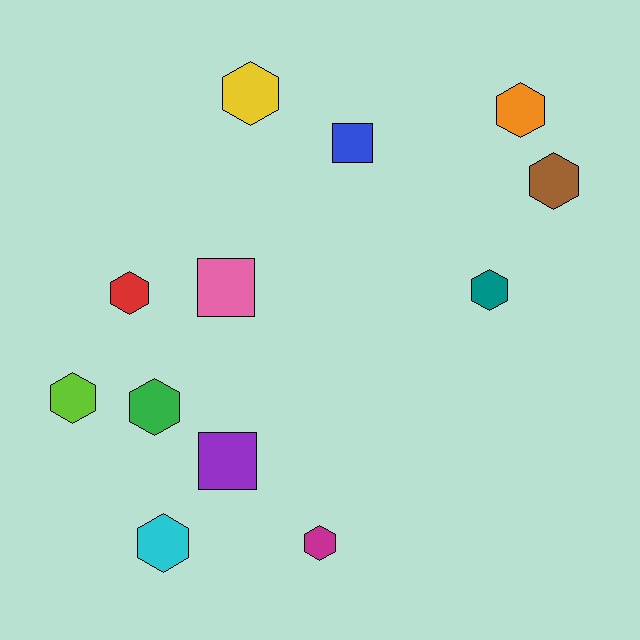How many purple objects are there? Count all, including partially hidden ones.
There is 1 purple object.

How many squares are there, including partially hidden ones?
There are 3 squares.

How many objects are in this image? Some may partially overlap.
There are 12 objects.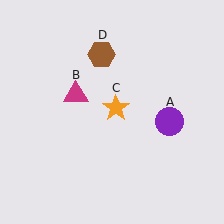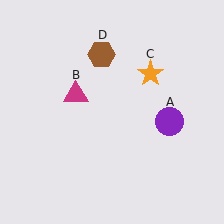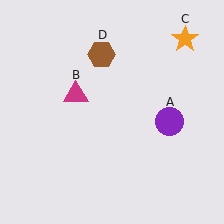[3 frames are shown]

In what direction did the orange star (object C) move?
The orange star (object C) moved up and to the right.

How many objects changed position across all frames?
1 object changed position: orange star (object C).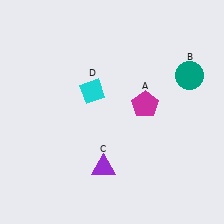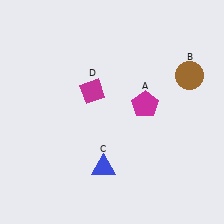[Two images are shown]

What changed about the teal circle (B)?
In Image 1, B is teal. In Image 2, it changed to brown.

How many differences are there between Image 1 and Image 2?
There are 3 differences between the two images.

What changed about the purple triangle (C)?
In Image 1, C is purple. In Image 2, it changed to blue.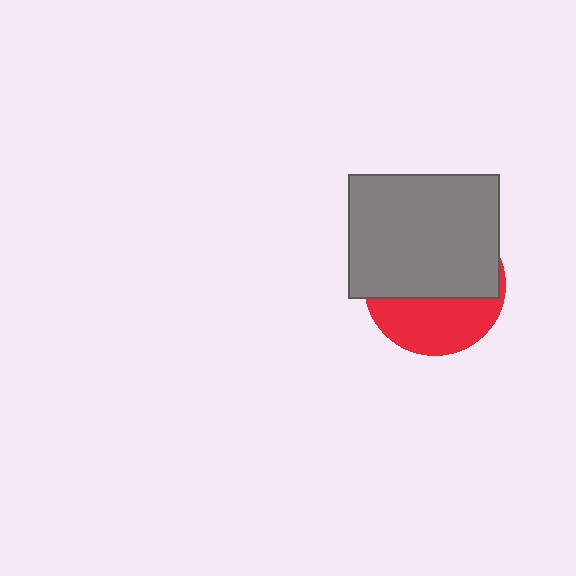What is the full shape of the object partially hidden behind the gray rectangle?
The partially hidden object is a red circle.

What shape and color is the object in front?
The object in front is a gray rectangle.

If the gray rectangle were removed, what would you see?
You would see the complete red circle.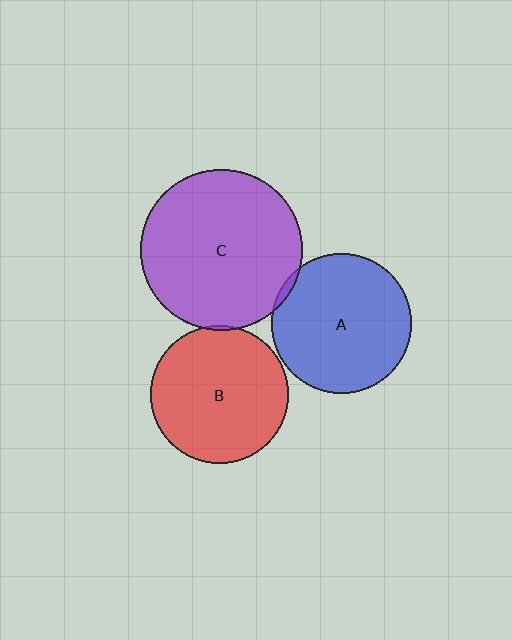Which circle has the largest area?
Circle C (purple).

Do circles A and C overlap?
Yes.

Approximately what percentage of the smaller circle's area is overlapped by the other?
Approximately 5%.